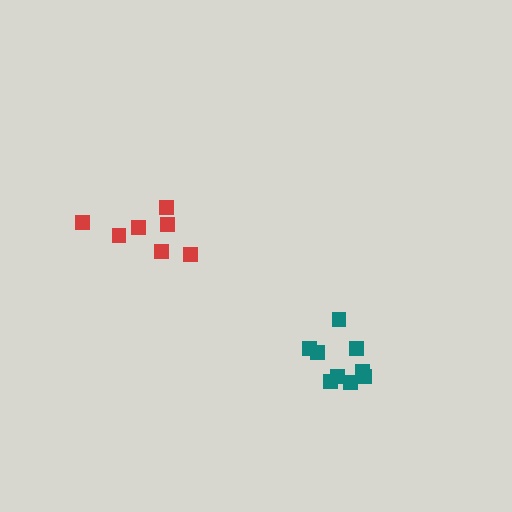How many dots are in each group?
Group 1: 7 dots, Group 2: 9 dots (16 total).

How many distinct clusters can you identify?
There are 2 distinct clusters.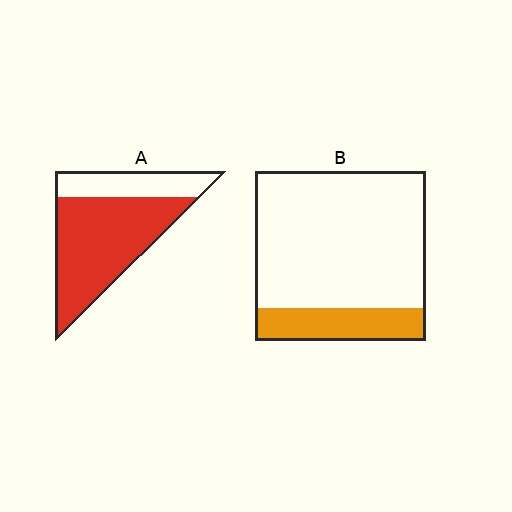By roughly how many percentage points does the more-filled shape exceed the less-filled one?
By roughly 50 percentage points (A over B).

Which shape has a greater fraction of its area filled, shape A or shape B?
Shape A.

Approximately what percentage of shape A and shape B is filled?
A is approximately 70% and B is approximately 20%.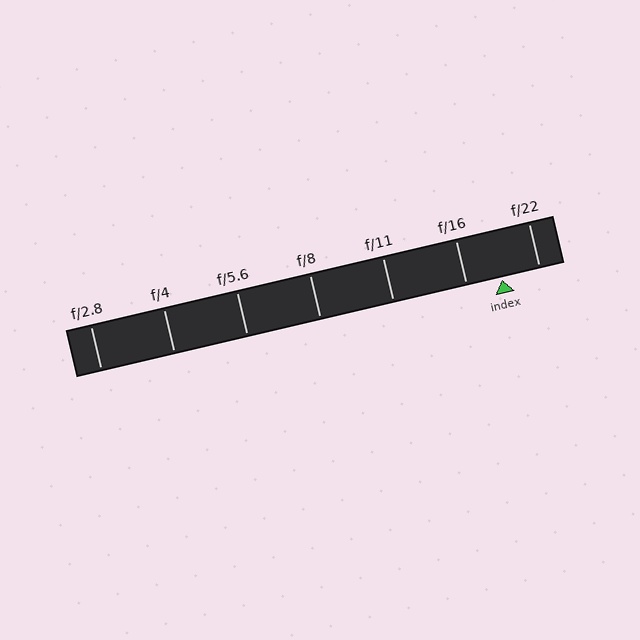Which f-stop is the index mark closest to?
The index mark is closest to f/16.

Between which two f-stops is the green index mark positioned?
The index mark is between f/16 and f/22.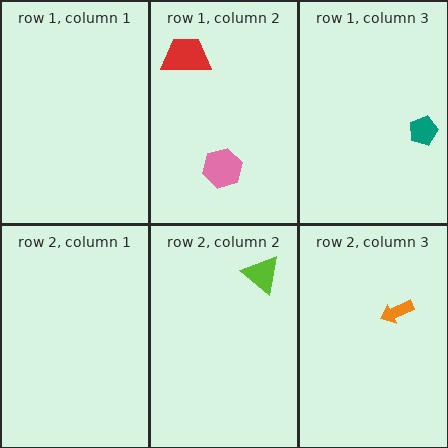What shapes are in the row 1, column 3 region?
The teal pentagon.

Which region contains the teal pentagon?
The row 1, column 3 region.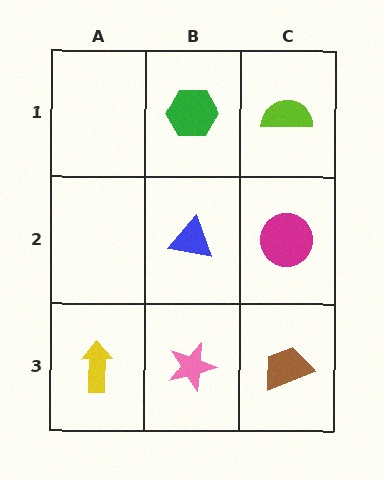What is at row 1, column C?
A lime semicircle.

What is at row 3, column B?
A pink star.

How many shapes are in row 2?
2 shapes.